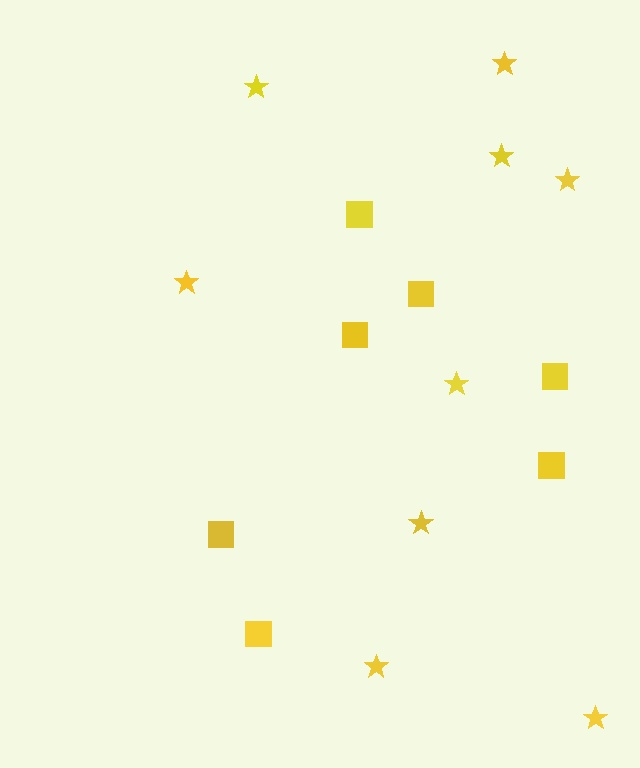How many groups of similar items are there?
There are 2 groups: one group of squares (7) and one group of stars (9).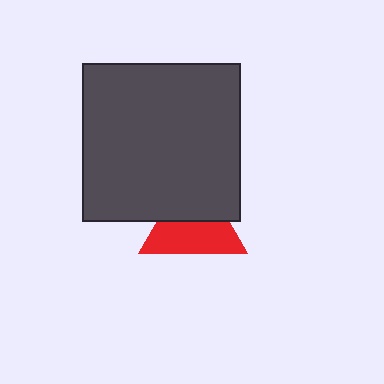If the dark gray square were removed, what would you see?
You would see the complete red triangle.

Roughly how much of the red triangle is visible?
About half of it is visible (roughly 56%).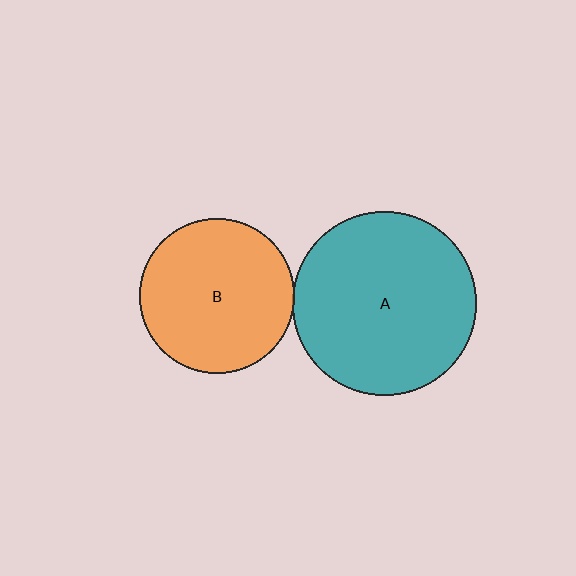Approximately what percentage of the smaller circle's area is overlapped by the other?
Approximately 5%.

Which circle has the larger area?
Circle A (teal).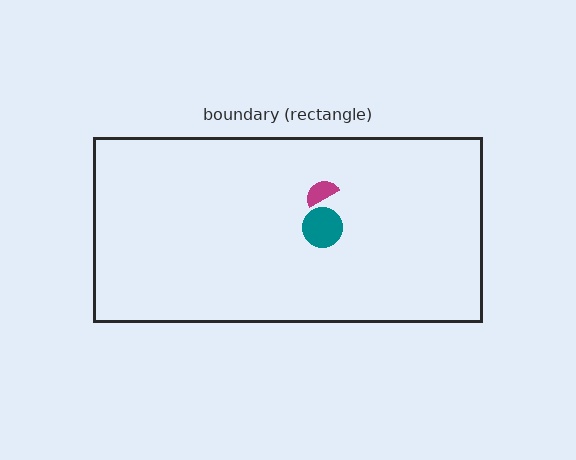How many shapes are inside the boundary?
2 inside, 0 outside.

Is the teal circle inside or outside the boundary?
Inside.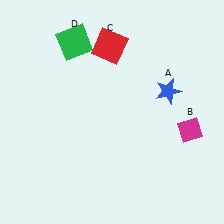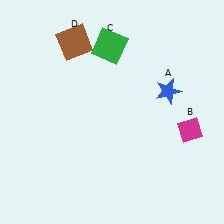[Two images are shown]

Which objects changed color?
C changed from red to green. D changed from green to brown.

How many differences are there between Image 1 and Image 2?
There are 2 differences between the two images.